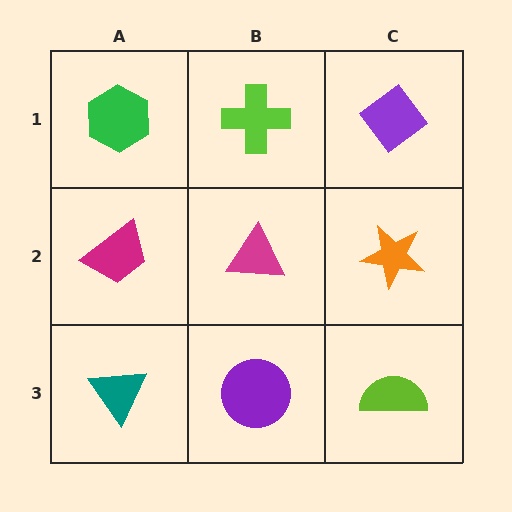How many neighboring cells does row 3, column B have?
3.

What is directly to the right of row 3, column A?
A purple circle.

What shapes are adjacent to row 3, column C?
An orange star (row 2, column C), a purple circle (row 3, column B).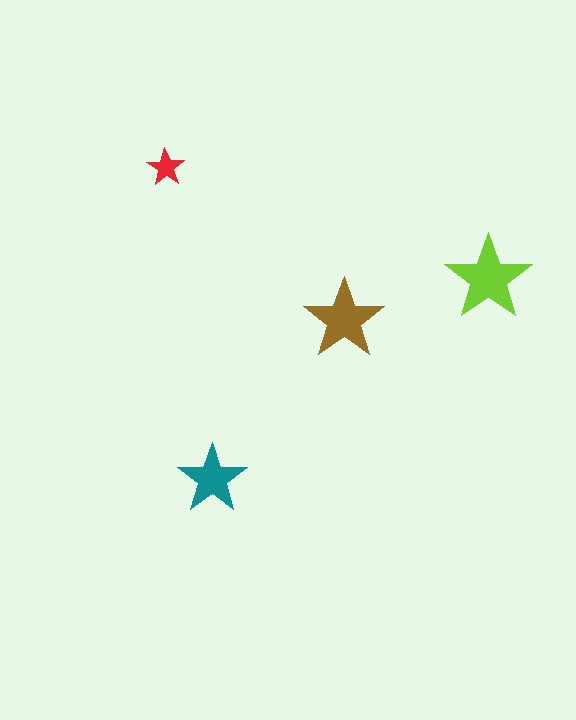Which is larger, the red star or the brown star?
The brown one.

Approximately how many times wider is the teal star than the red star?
About 2 times wider.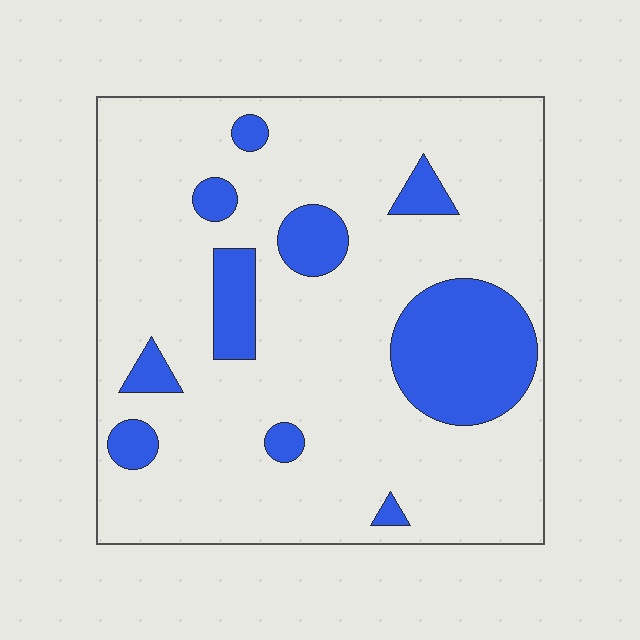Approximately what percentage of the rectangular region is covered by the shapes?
Approximately 20%.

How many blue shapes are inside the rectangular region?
10.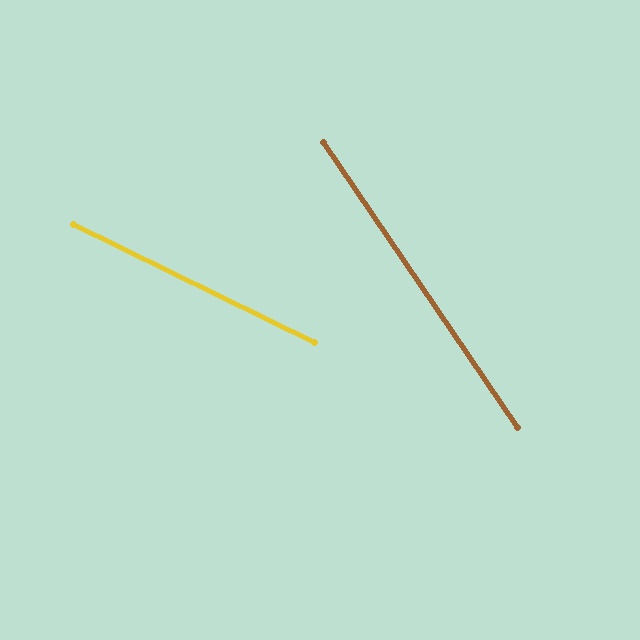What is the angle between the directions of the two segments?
Approximately 30 degrees.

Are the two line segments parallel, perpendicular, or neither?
Neither parallel nor perpendicular — they differ by about 30°.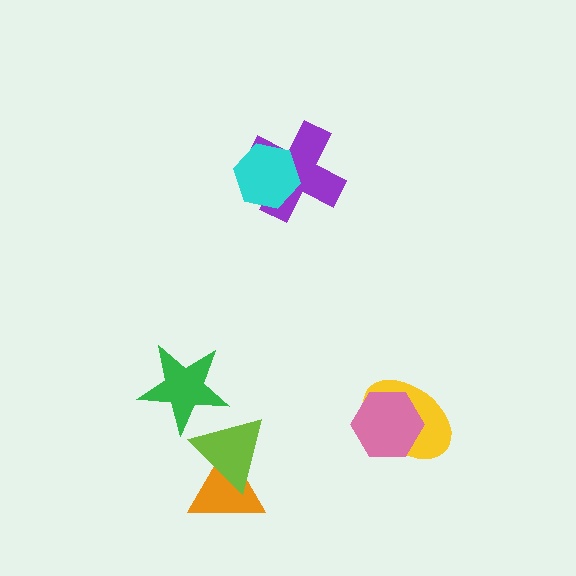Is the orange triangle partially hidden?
Yes, it is partially covered by another shape.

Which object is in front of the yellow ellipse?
The pink hexagon is in front of the yellow ellipse.